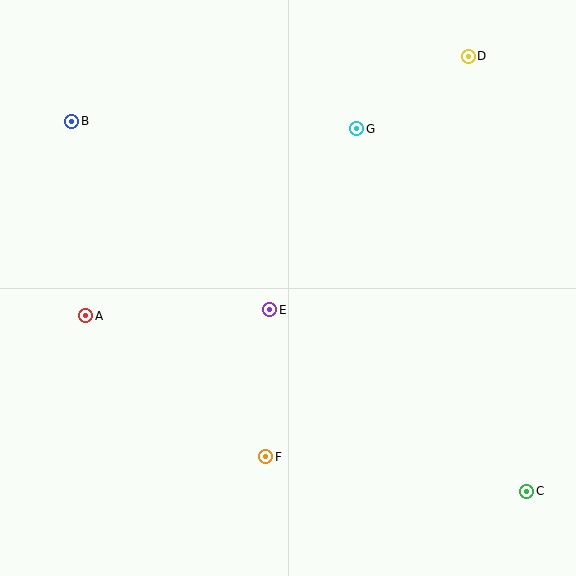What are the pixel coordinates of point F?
Point F is at (265, 457).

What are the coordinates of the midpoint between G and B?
The midpoint between G and B is at (214, 125).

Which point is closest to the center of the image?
Point E at (270, 310) is closest to the center.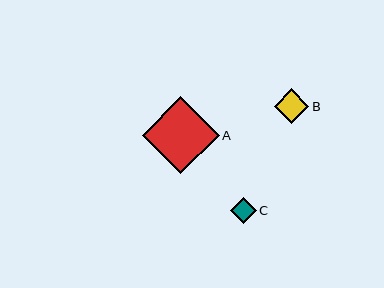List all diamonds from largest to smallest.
From largest to smallest: A, B, C.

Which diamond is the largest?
Diamond A is the largest with a size of approximately 77 pixels.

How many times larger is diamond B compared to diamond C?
Diamond B is approximately 1.3 times the size of diamond C.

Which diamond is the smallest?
Diamond C is the smallest with a size of approximately 26 pixels.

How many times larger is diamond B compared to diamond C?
Diamond B is approximately 1.3 times the size of diamond C.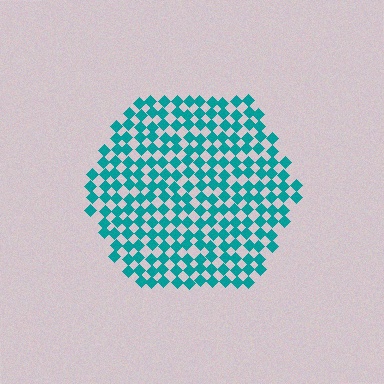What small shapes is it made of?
It is made of small diamonds.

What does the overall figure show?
The overall figure shows a hexagon.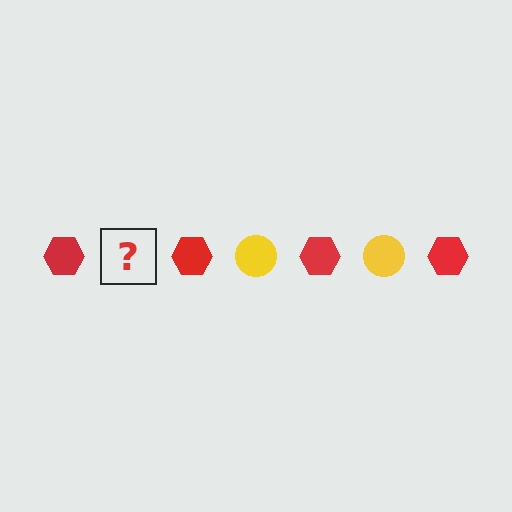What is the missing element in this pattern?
The missing element is a yellow circle.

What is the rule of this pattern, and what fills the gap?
The rule is that the pattern alternates between red hexagon and yellow circle. The gap should be filled with a yellow circle.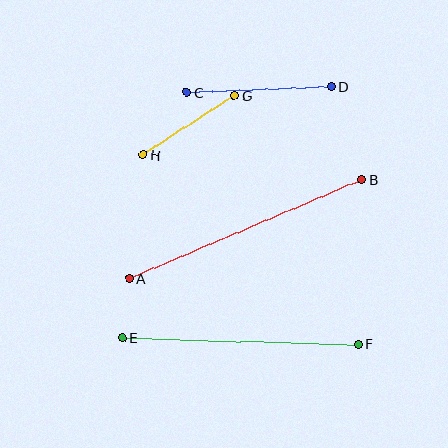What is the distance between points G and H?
The distance is approximately 109 pixels.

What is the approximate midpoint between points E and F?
The midpoint is at approximately (240, 341) pixels.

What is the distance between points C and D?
The distance is approximately 145 pixels.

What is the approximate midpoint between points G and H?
The midpoint is at approximately (189, 125) pixels.